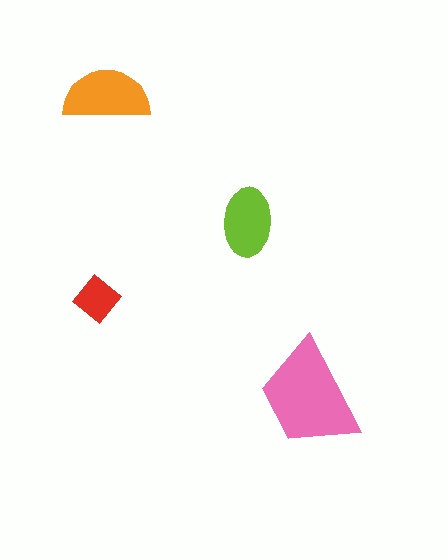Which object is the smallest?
The red diamond.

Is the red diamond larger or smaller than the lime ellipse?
Smaller.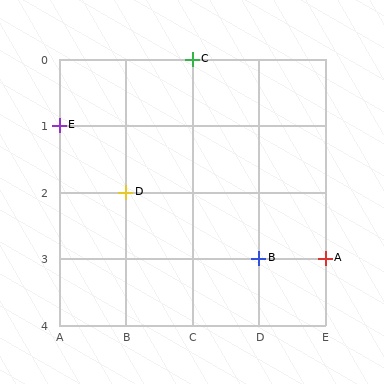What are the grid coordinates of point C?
Point C is at grid coordinates (C, 0).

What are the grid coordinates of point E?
Point E is at grid coordinates (A, 1).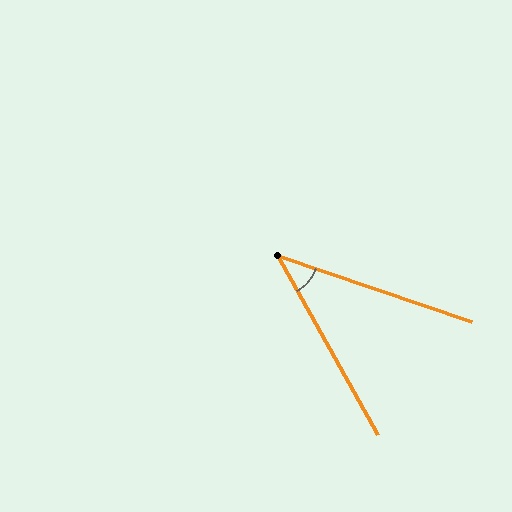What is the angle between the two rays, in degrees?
Approximately 42 degrees.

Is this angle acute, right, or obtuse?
It is acute.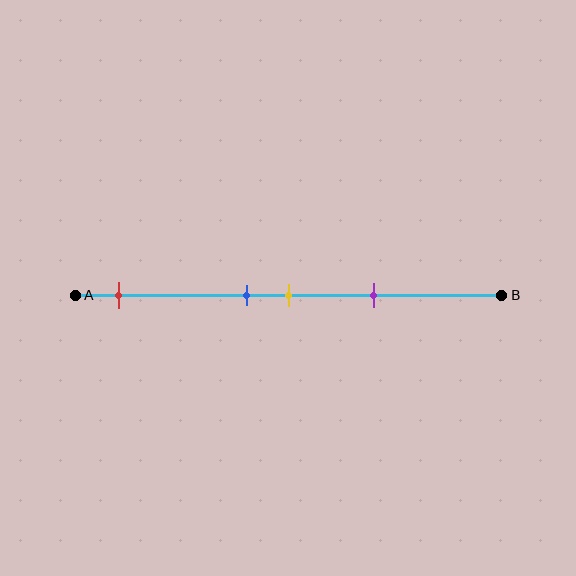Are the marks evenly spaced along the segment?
No, the marks are not evenly spaced.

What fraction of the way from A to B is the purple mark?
The purple mark is approximately 70% (0.7) of the way from A to B.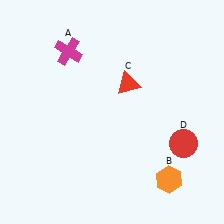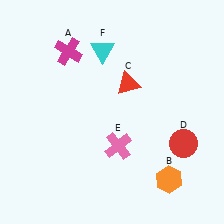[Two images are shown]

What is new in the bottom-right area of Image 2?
A pink cross (E) was added in the bottom-right area of Image 2.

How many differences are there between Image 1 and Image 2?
There are 2 differences between the two images.